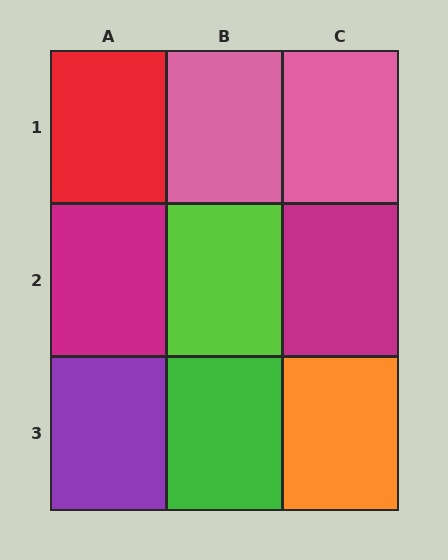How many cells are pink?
2 cells are pink.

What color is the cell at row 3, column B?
Green.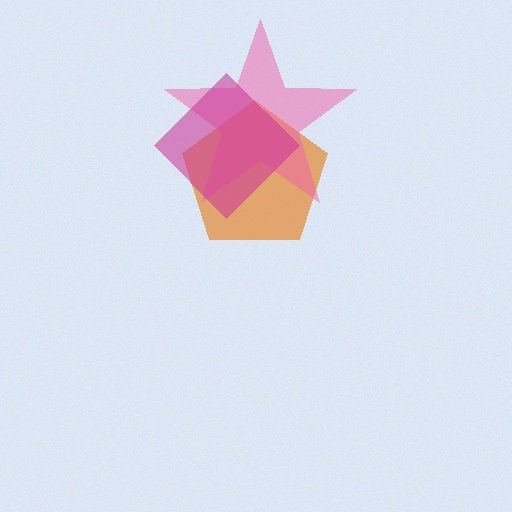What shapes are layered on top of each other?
The layered shapes are: an orange pentagon, a pink star, a magenta diamond.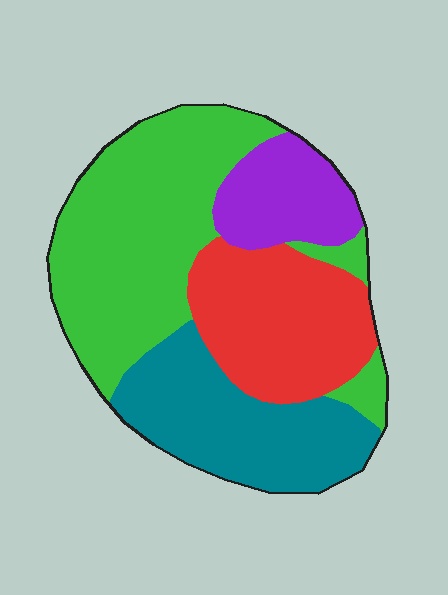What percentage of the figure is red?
Red takes up about one quarter (1/4) of the figure.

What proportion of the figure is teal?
Teal takes up about one quarter (1/4) of the figure.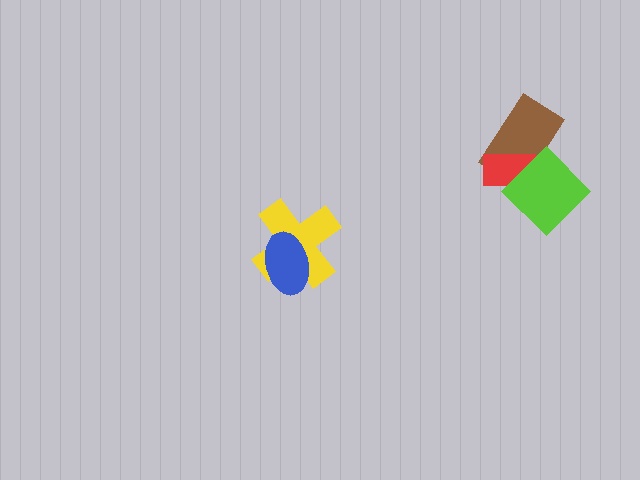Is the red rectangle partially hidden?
Yes, it is partially covered by another shape.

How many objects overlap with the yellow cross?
1 object overlaps with the yellow cross.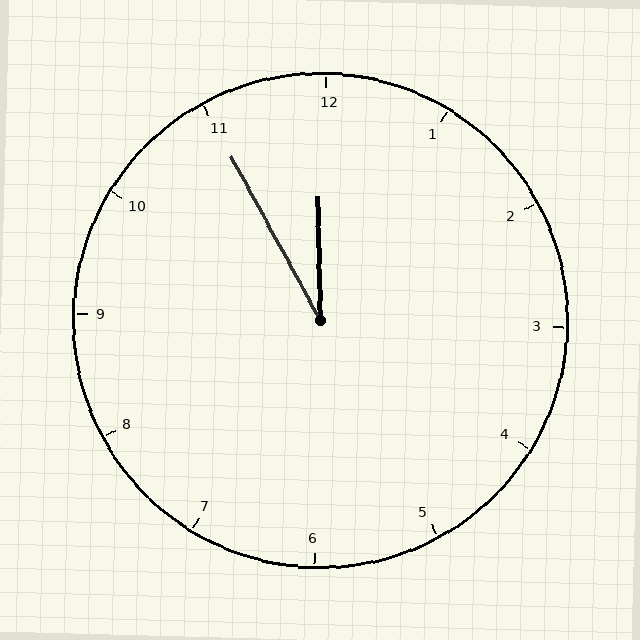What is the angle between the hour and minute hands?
Approximately 28 degrees.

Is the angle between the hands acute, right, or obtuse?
It is acute.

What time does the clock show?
11:55.